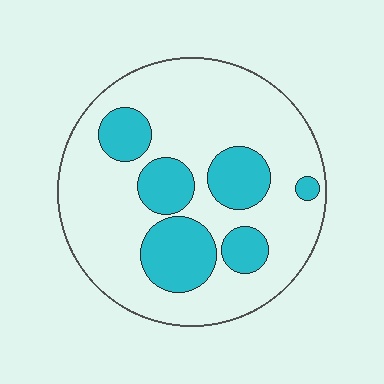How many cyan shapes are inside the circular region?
6.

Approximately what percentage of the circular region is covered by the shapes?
Approximately 25%.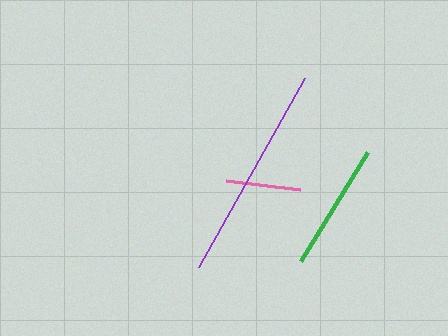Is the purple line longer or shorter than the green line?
The purple line is longer than the green line.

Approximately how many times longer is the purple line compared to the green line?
The purple line is approximately 1.7 times the length of the green line.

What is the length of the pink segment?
The pink segment is approximately 74 pixels long.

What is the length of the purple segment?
The purple segment is approximately 217 pixels long.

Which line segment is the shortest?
The pink line is the shortest at approximately 74 pixels.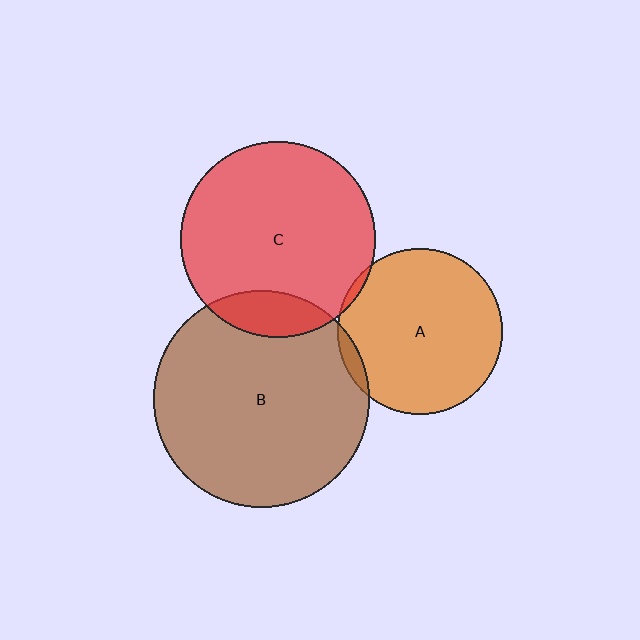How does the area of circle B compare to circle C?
Approximately 1.2 times.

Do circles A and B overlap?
Yes.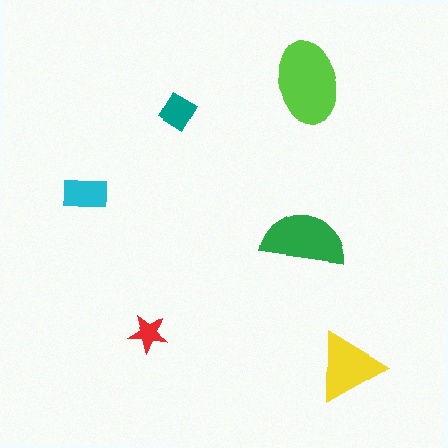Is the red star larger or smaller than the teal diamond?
Smaller.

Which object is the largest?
The lime ellipse.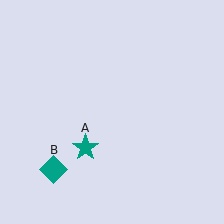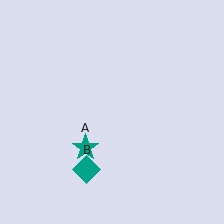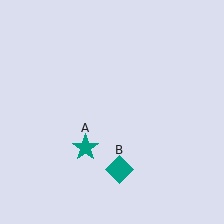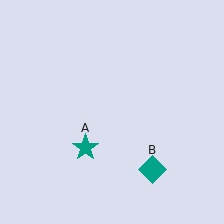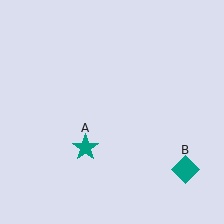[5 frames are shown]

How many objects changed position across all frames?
1 object changed position: teal diamond (object B).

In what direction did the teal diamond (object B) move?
The teal diamond (object B) moved right.